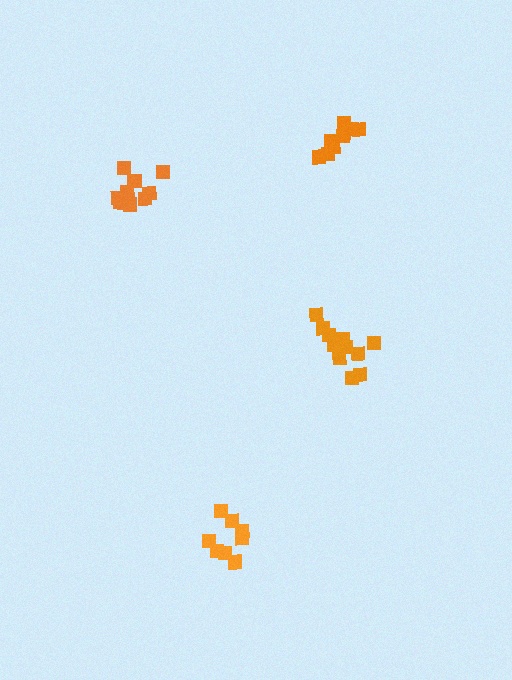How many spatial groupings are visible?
There are 4 spatial groupings.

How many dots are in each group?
Group 1: 8 dots, Group 2: 10 dots, Group 3: 10 dots, Group 4: 11 dots (39 total).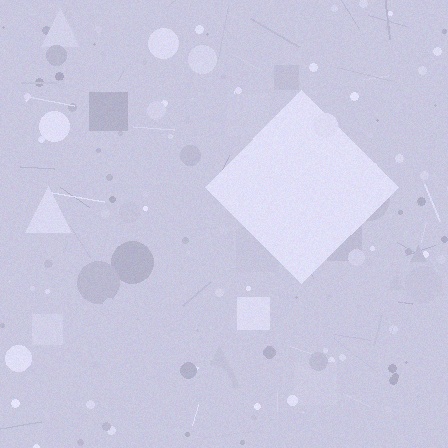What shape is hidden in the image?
A diamond is hidden in the image.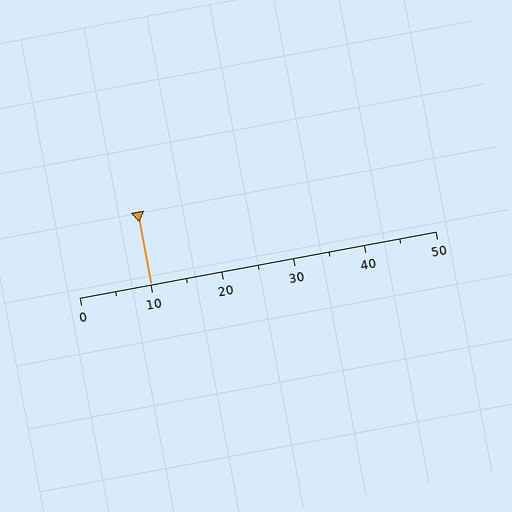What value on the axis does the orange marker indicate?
The marker indicates approximately 10.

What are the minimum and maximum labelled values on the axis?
The axis runs from 0 to 50.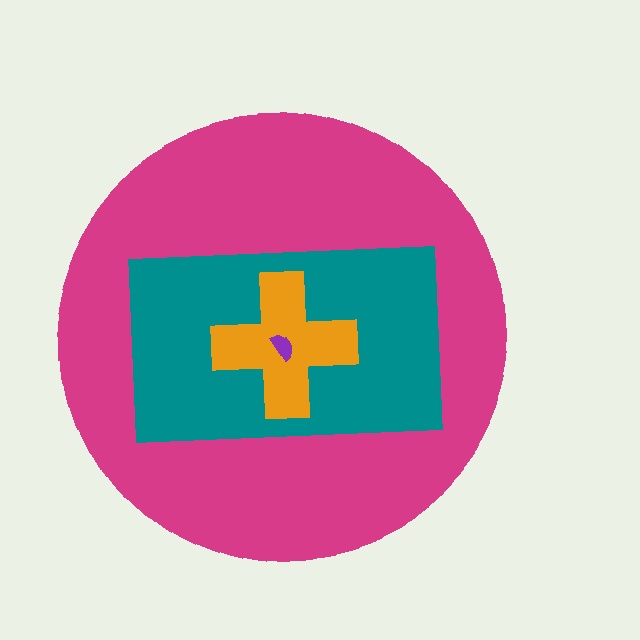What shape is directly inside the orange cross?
The purple semicircle.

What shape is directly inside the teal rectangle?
The orange cross.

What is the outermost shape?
The magenta circle.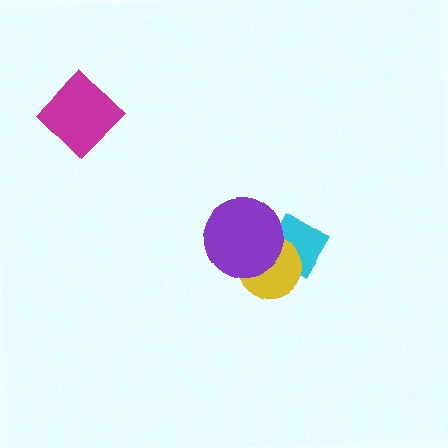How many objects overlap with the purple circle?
2 objects overlap with the purple circle.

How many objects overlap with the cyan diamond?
2 objects overlap with the cyan diamond.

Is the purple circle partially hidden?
No, no other shape covers it.